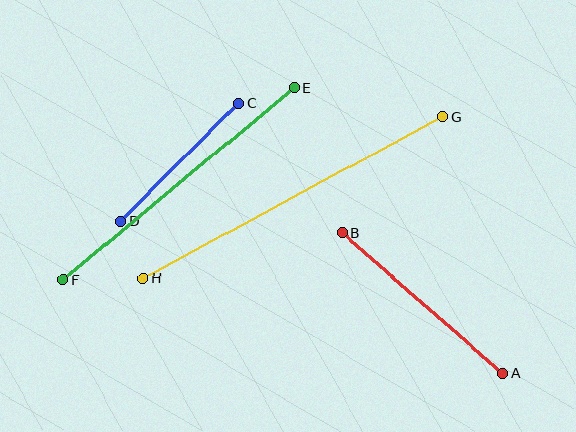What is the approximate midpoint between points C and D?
The midpoint is at approximately (180, 162) pixels.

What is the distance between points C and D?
The distance is approximately 166 pixels.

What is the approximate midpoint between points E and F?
The midpoint is at approximately (179, 184) pixels.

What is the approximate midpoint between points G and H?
The midpoint is at approximately (293, 198) pixels.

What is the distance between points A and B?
The distance is approximately 213 pixels.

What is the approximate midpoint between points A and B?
The midpoint is at approximately (422, 303) pixels.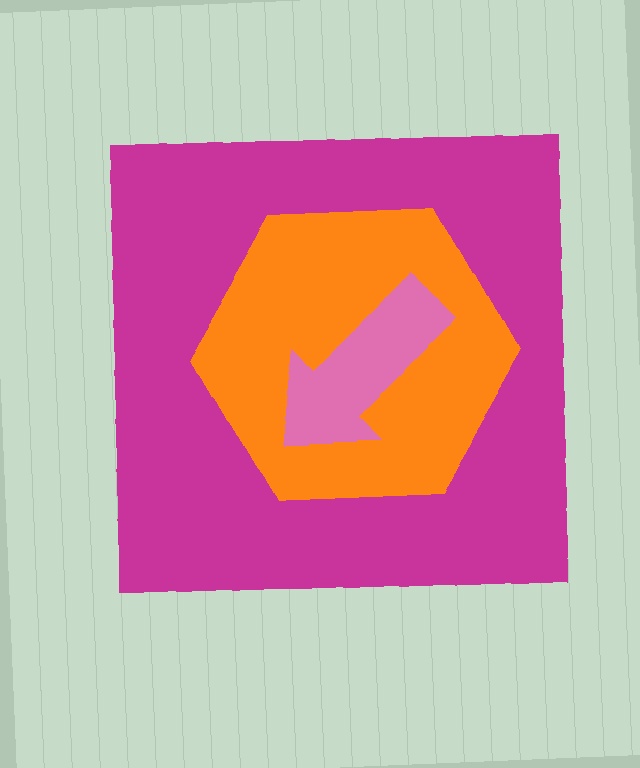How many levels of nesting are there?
3.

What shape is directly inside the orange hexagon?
The pink arrow.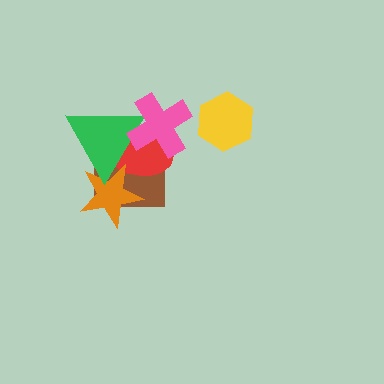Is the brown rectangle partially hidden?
Yes, it is partially covered by another shape.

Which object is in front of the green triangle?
The pink cross is in front of the green triangle.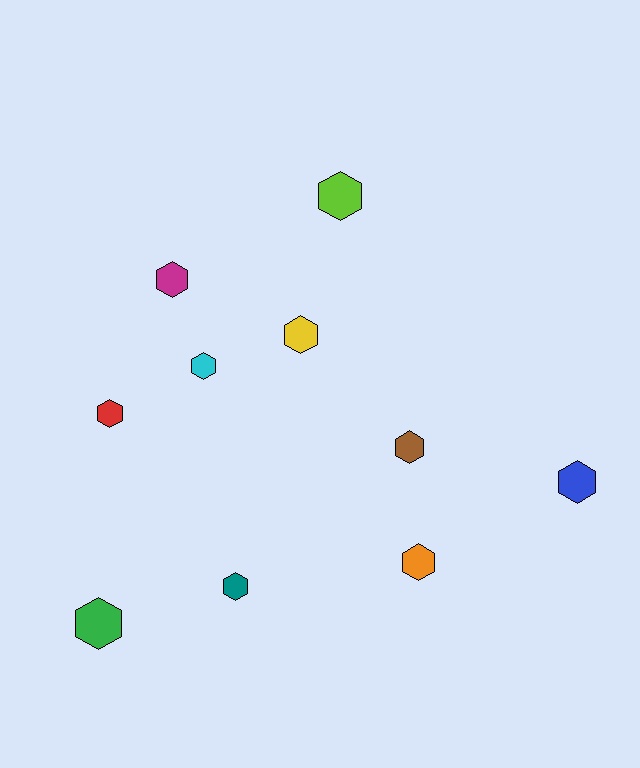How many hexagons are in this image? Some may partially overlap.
There are 10 hexagons.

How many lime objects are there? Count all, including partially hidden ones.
There is 1 lime object.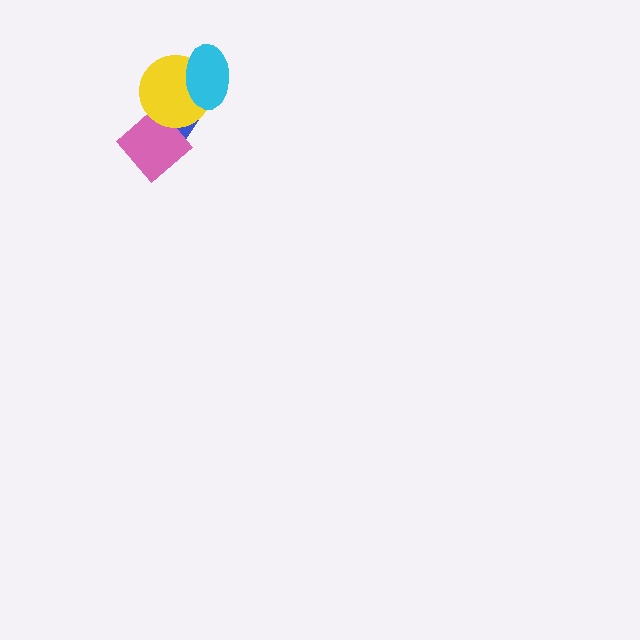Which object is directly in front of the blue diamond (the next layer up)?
The pink diamond is directly in front of the blue diamond.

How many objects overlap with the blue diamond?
2 objects overlap with the blue diamond.